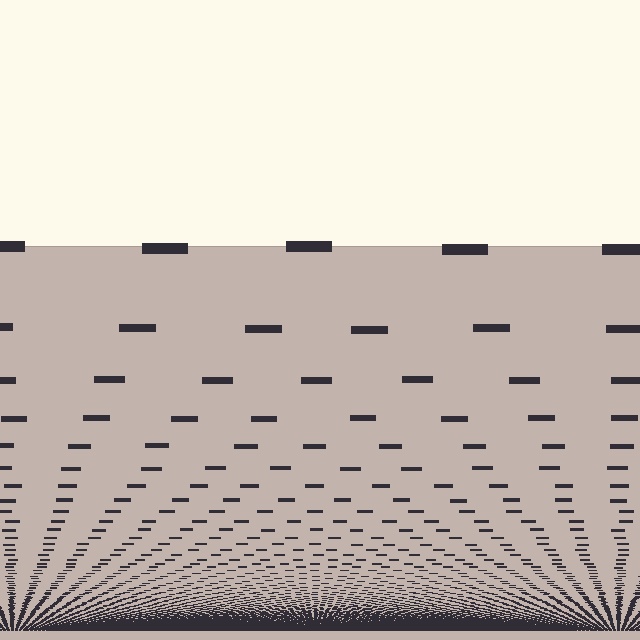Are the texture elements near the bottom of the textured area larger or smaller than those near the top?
Smaller. The gradient is inverted — elements near the bottom are smaller and denser.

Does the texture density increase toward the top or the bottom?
Density increases toward the bottom.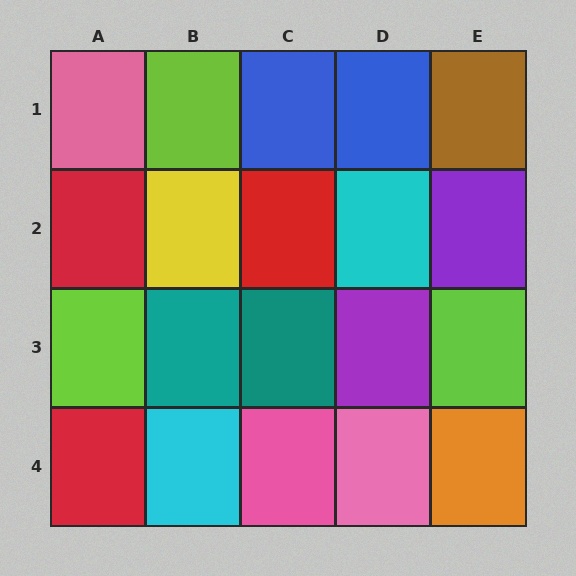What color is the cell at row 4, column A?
Red.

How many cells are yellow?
1 cell is yellow.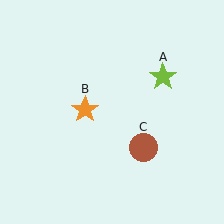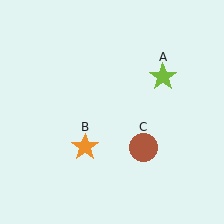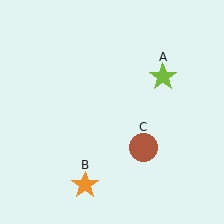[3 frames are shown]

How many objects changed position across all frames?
1 object changed position: orange star (object B).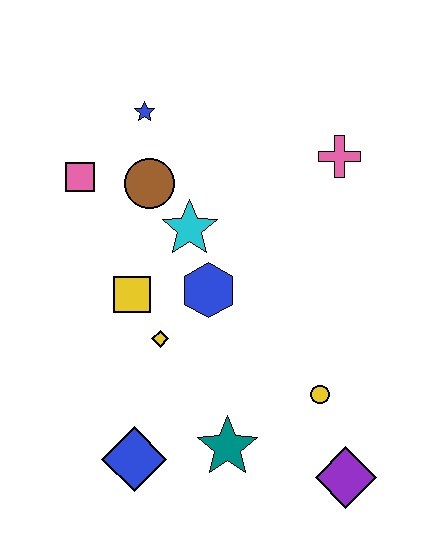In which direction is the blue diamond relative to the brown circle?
The blue diamond is below the brown circle.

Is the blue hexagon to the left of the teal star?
Yes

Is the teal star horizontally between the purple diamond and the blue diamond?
Yes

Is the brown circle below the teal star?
No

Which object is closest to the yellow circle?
The purple diamond is closest to the yellow circle.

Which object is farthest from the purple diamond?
The blue star is farthest from the purple diamond.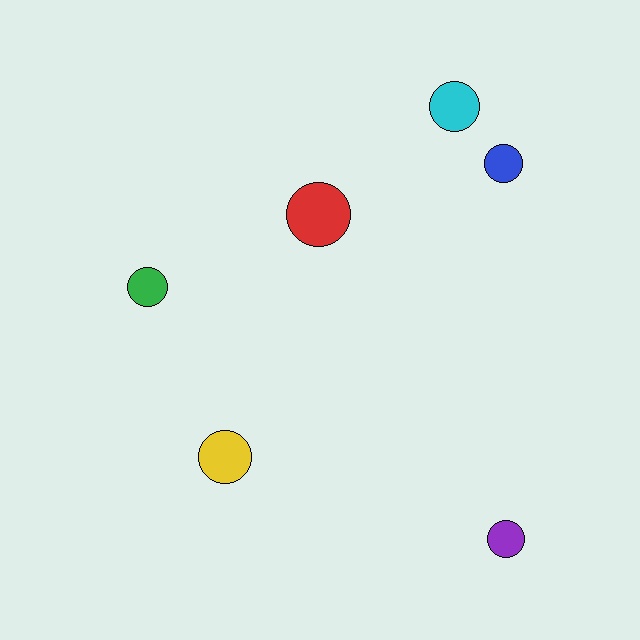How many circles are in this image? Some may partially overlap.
There are 6 circles.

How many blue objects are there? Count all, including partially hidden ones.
There is 1 blue object.